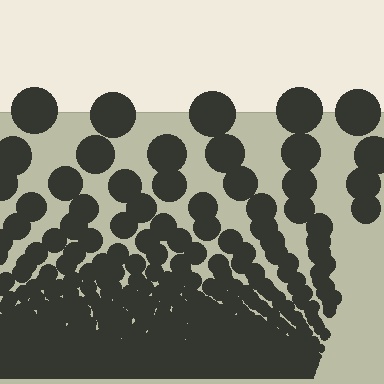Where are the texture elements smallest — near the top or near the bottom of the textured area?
Near the bottom.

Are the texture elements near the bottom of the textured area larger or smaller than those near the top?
Smaller. The gradient is inverted — elements near the bottom are smaller and denser.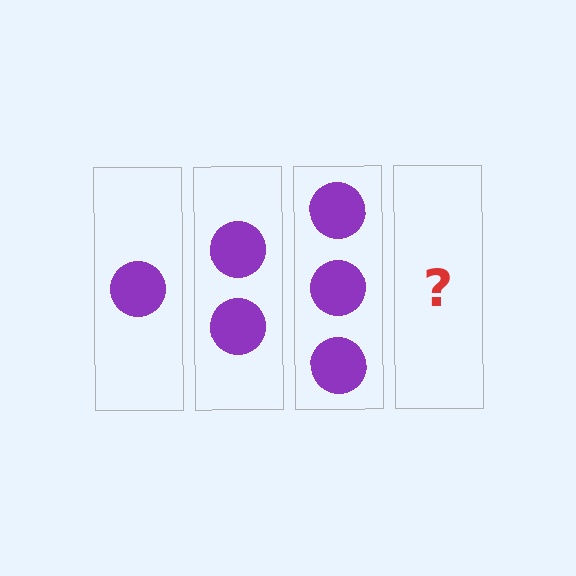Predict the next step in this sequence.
The next step is 4 circles.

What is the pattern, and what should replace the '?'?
The pattern is that each step adds one more circle. The '?' should be 4 circles.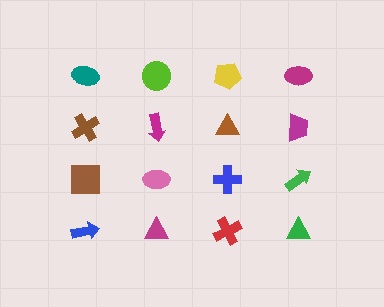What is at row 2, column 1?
A brown cross.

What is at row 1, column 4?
A magenta ellipse.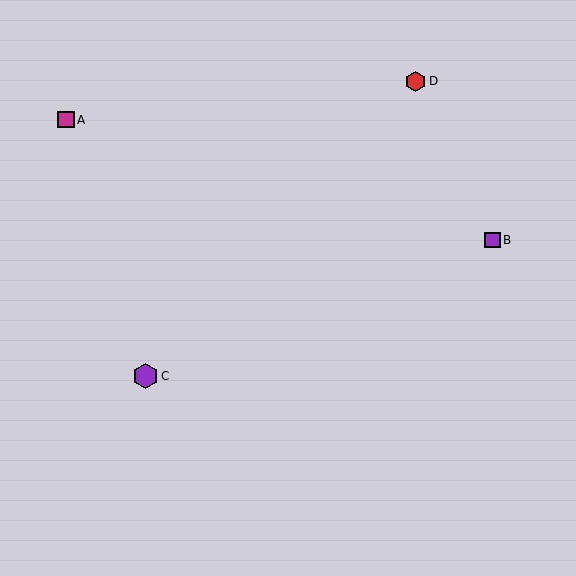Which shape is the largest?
The purple hexagon (labeled C) is the largest.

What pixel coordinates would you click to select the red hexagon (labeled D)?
Click at (416, 81) to select the red hexagon D.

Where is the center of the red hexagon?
The center of the red hexagon is at (416, 81).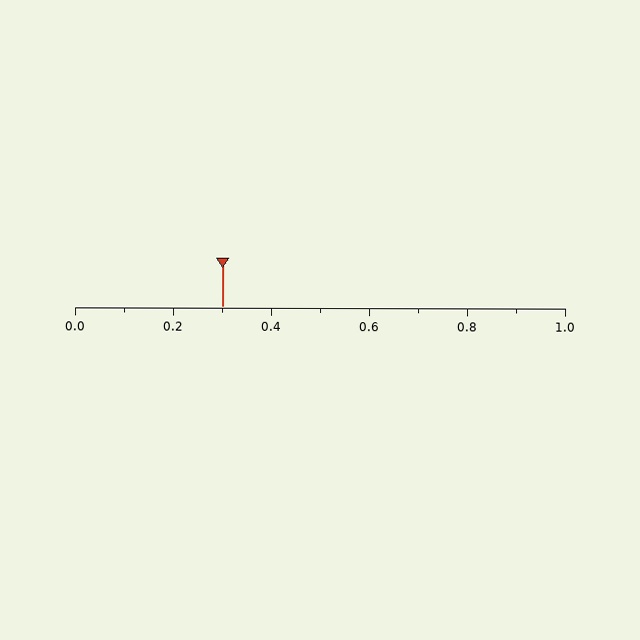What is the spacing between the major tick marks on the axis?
The major ticks are spaced 0.2 apart.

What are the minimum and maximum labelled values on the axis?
The axis runs from 0.0 to 1.0.